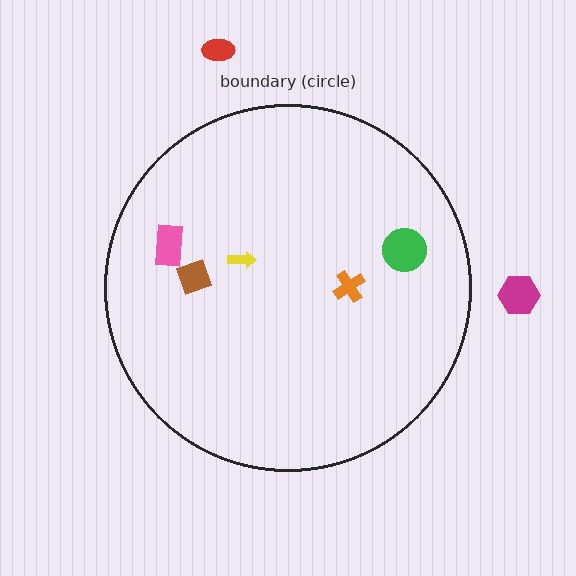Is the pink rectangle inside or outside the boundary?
Inside.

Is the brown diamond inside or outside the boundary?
Inside.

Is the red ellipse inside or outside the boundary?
Outside.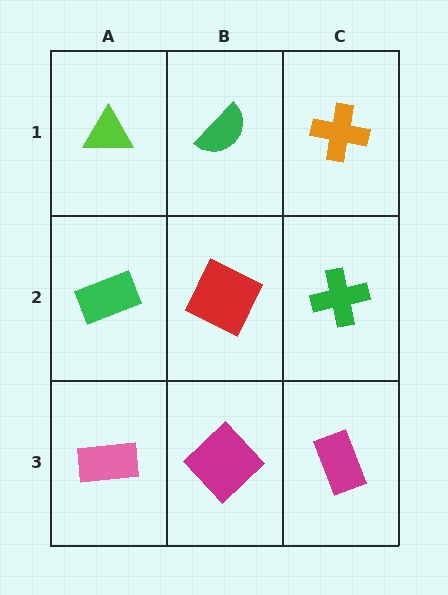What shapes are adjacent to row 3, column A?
A green rectangle (row 2, column A), a magenta diamond (row 3, column B).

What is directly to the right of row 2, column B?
A green cross.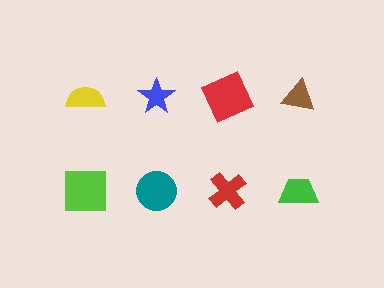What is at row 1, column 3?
A red square.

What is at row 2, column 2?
A teal circle.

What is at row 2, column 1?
A lime square.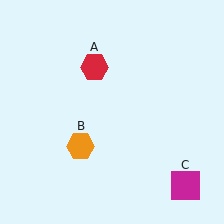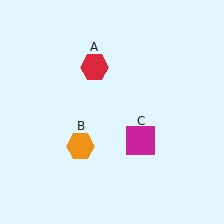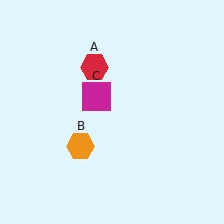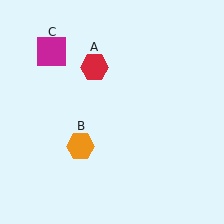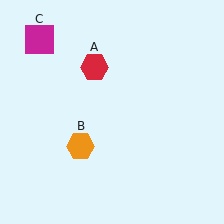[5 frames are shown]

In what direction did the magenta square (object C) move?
The magenta square (object C) moved up and to the left.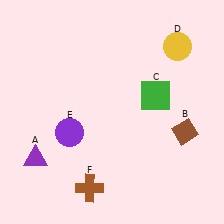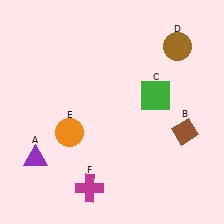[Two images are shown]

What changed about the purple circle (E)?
In Image 1, E is purple. In Image 2, it changed to orange.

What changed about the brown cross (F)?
In Image 1, F is brown. In Image 2, it changed to magenta.